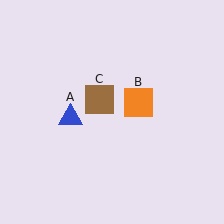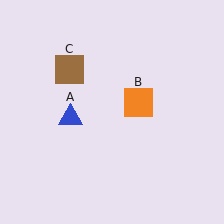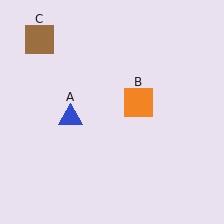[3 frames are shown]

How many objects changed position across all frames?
1 object changed position: brown square (object C).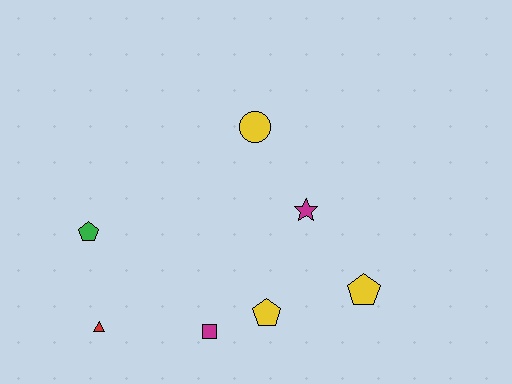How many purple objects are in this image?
There are no purple objects.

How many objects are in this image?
There are 7 objects.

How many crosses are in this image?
There are no crosses.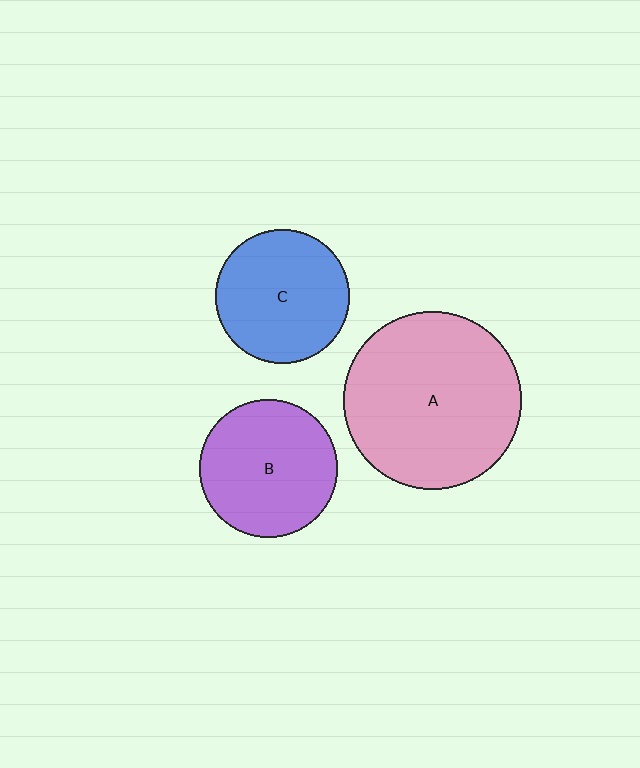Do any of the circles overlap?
No, none of the circles overlap.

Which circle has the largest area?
Circle A (pink).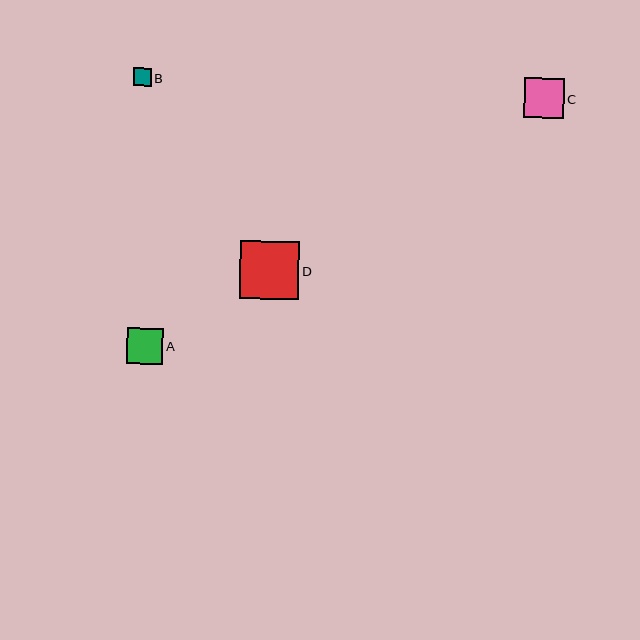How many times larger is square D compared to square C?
Square D is approximately 1.5 times the size of square C.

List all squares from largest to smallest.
From largest to smallest: D, C, A, B.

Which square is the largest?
Square D is the largest with a size of approximately 59 pixels.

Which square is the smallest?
Square B is the smallest with a size of approximately 18 pixels.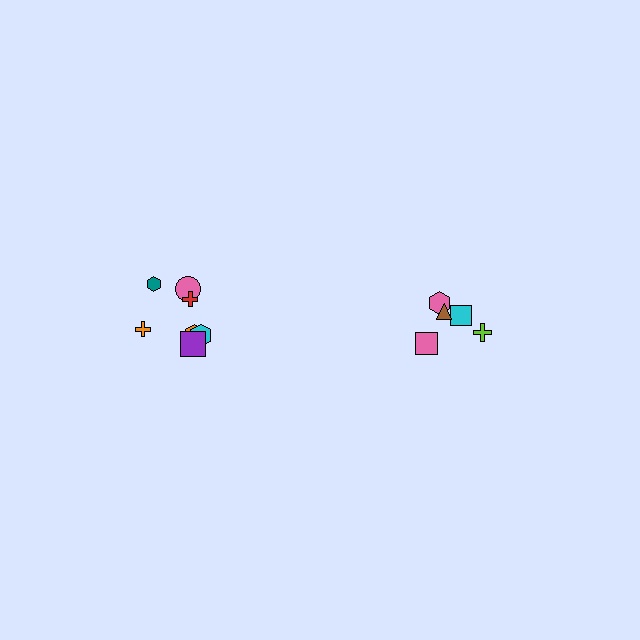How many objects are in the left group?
There are 7 objects.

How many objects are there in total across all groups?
There are 12 objects.